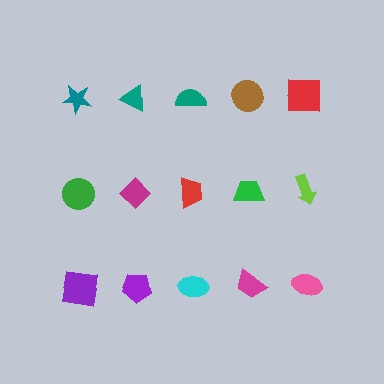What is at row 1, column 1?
A teal star.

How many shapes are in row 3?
5 shapes.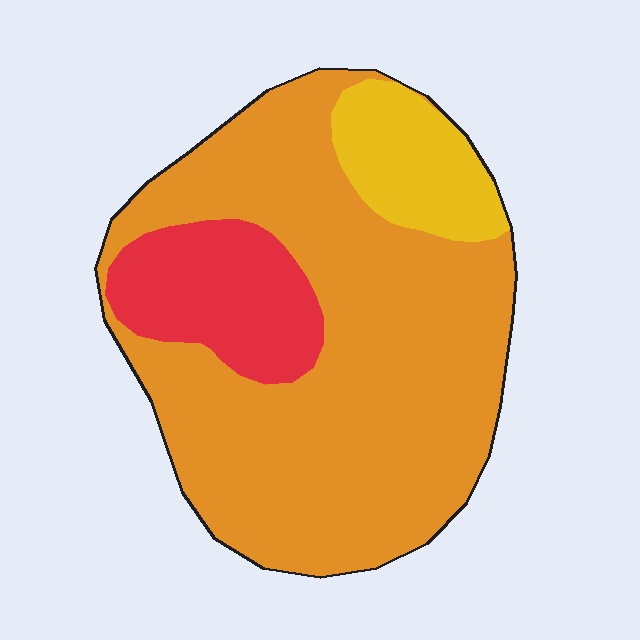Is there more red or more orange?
Orange.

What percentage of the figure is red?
Red covers around 15% of the figure.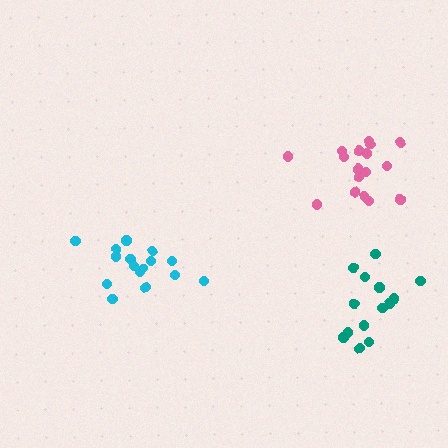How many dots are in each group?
Group 1: 16 dots, Group 2: 17 dots, Group 3: 14 dots (47 total).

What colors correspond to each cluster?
The clusters are colored: cyan, pink, teal.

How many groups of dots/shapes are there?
There are 3 groups.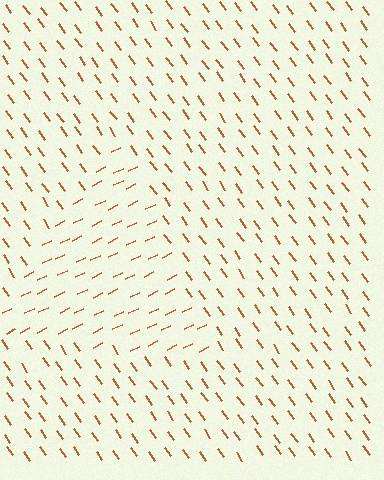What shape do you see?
I see a triangle.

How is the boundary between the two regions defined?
The boundary is defined purely by a change in line orientation (approximately 80 degrees difference). All lines are the same color and thickness.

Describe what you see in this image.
The image is filled with small brown line segments. A triangle region in the image has lines oriented differently from the surrounding lines, creating a visible texture boundary.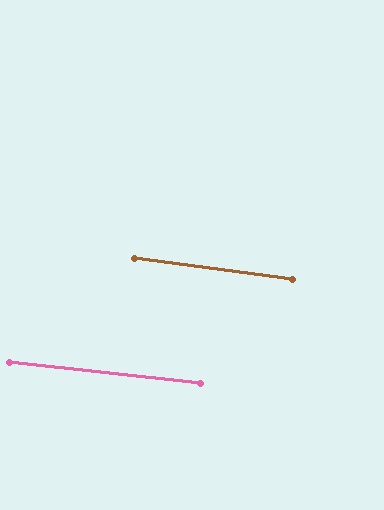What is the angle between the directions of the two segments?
Approximately 1 degree.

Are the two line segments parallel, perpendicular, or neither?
Parallel — their directions differ by only 1.3°.